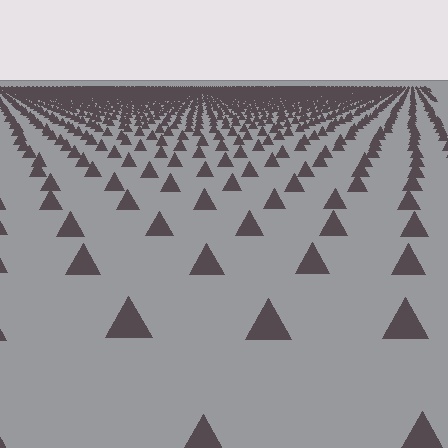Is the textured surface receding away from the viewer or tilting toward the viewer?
The surface is receding away from the viewer. Texture elements get smaller and denser toward the top.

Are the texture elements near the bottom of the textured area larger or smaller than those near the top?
Larger. Near the bottom, elements are closer to the viewer and appear at a bigger on-screen size.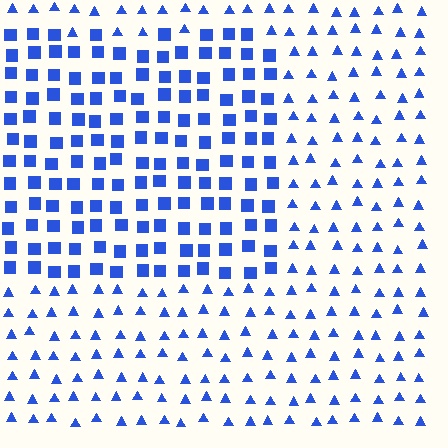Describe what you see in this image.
The image is filled with small blue elements arranged in a uniform grid. A rectangle-shaped region contains squares, while the surrounding area contains triangles. The boundary is defined purely by the change in element shape.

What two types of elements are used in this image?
The image uses squares inside the rectangle region and triangles outside it.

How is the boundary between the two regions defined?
The boundary is defined by a change in element shape: squares inside vs. triangles outside. All elements share the same color and spacing.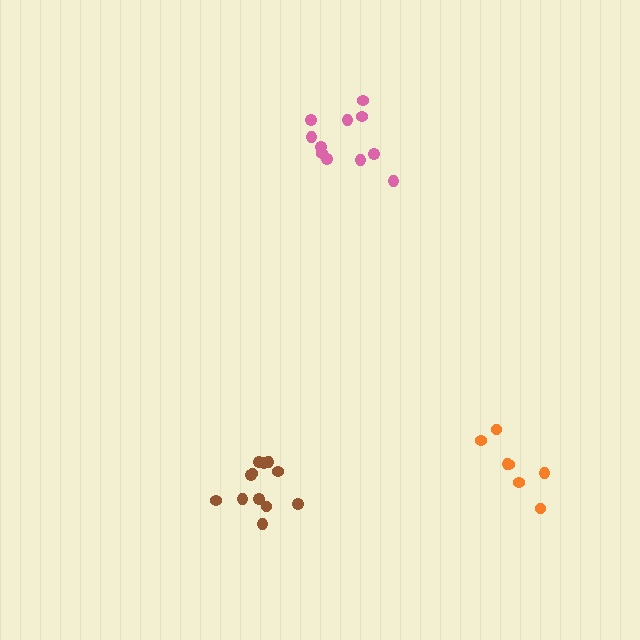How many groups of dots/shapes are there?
There are 3 groups.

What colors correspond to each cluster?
The clusters are colored: orange, pink, brown.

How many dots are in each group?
Group 1: 7 dots, Group 2: 11 dots, Group 3: 12 dots (30 total).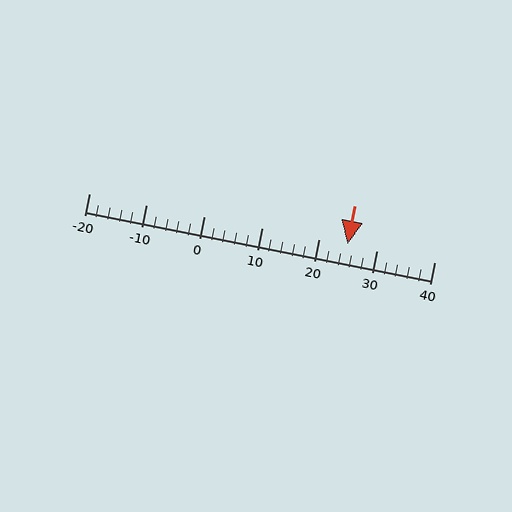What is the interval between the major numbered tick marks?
The major tick marks are spaced 10 units apart.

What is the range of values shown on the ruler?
The ruler shows values from -20 to 40.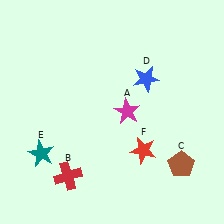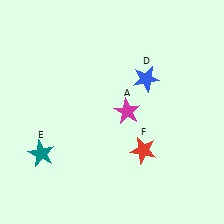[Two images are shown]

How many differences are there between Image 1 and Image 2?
There are 2 differences between the two images.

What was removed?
The brown pentagon (C), the red cross (B) were removed in Image 2.